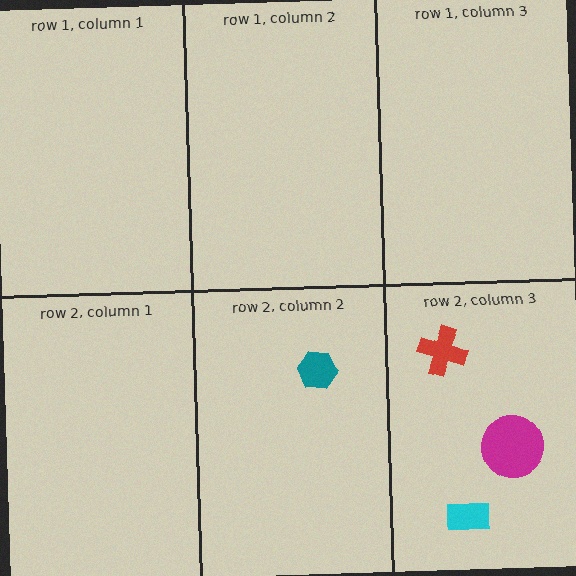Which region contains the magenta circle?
The row 2, column 3 region.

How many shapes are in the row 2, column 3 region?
3.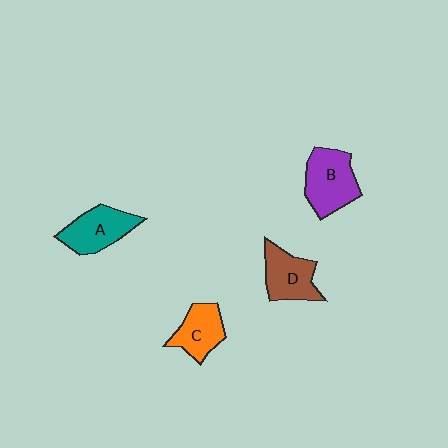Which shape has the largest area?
Shape B (purple).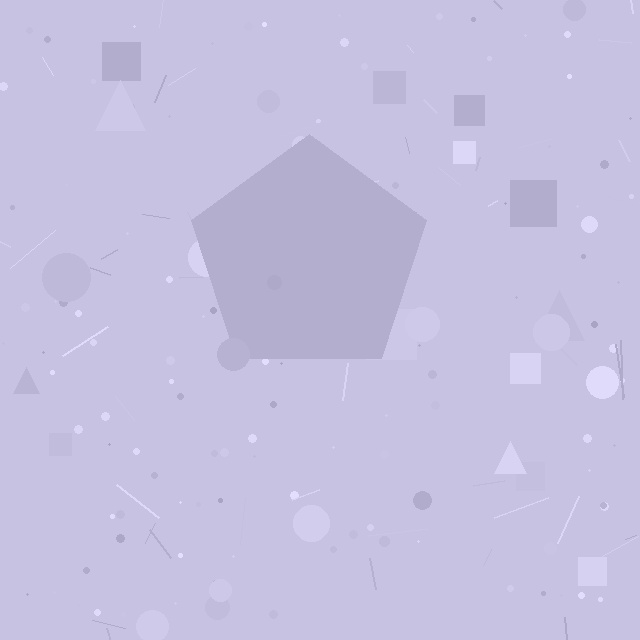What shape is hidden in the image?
A pentagon is hidden in the image.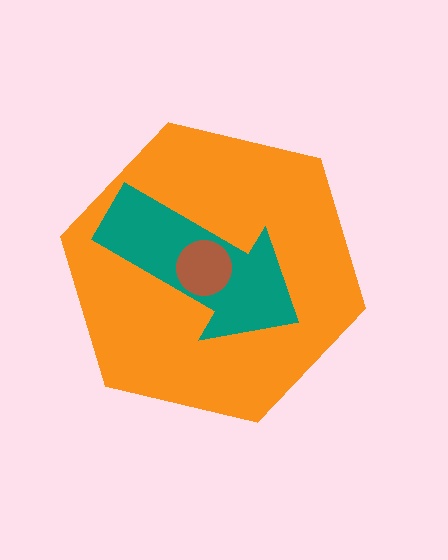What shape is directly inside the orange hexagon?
The teal arrow.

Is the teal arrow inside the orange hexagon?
Yes.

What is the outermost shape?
The orange hexagon.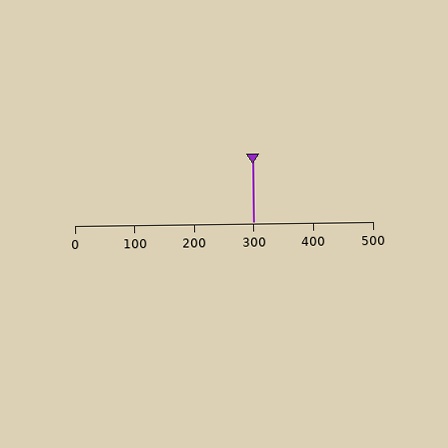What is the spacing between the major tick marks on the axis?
The major ticks are spaced 100 apart.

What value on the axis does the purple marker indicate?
The marker indicates approximately 300.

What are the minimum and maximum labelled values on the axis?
The axis runs from 0 to 500.